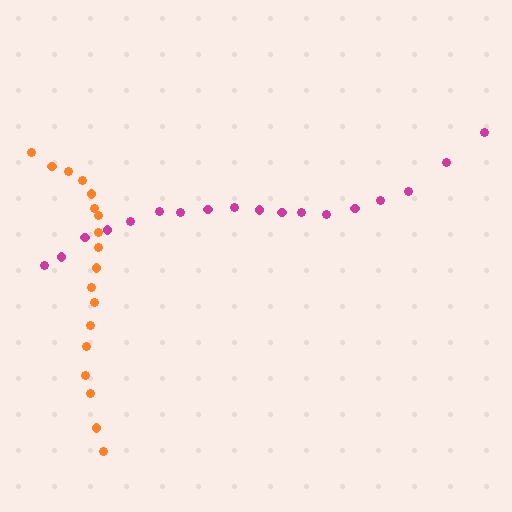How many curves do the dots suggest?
There are 2 distinct paths.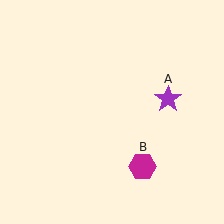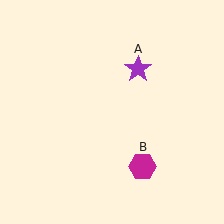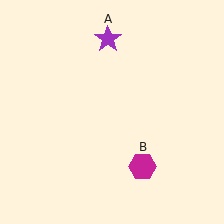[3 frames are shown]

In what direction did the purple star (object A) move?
The purple star (object A) moved up and to the left.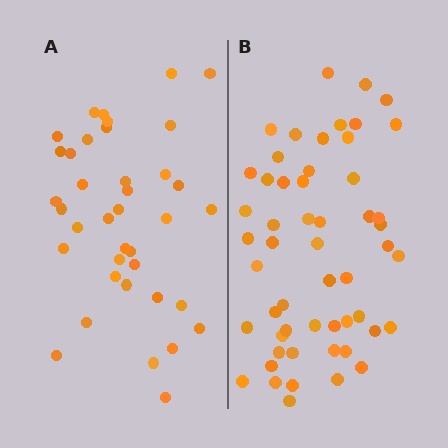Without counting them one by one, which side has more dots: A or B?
Region B (the right region) has more dots.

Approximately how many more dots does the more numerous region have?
Region B has approximately 15 more dots than region A.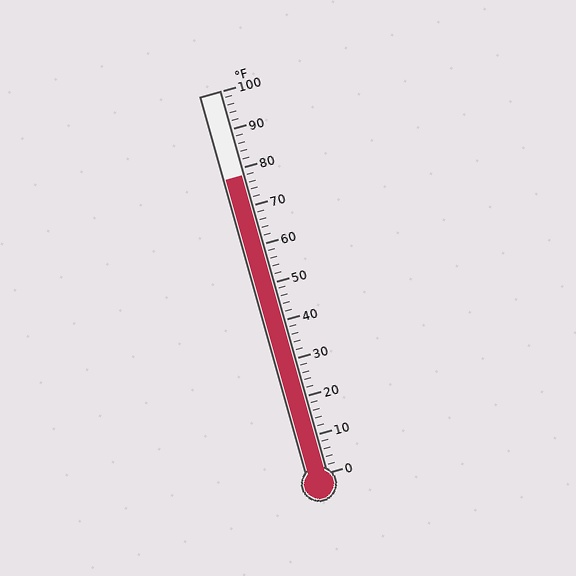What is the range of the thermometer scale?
The thermometer scale ranges from 0°F to 100°F.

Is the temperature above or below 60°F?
The temperature is above 60°F.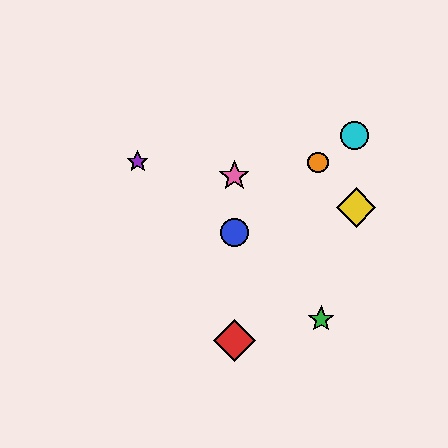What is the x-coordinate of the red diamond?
The red diamond is at x≈234.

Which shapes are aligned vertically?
The red diamond, the blue circle, the pink star are aligned vertically.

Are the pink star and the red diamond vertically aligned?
Yes, both are at x≈234.